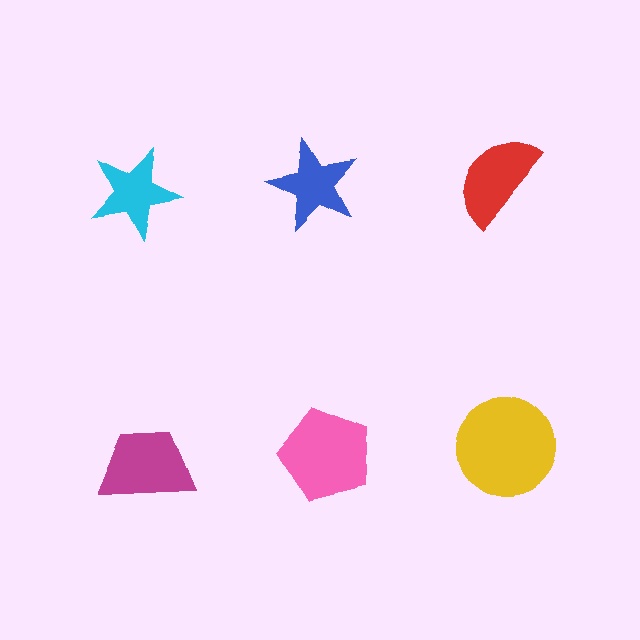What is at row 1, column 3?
A red semicircle.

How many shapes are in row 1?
3 shapes.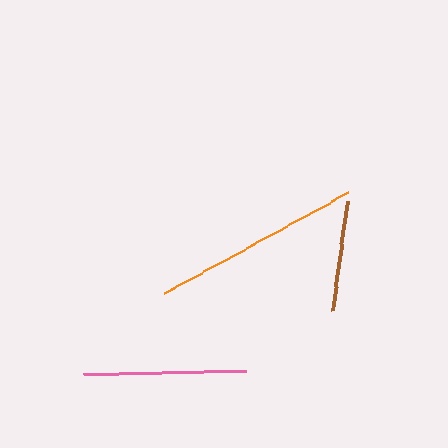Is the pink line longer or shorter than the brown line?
The pink line is longer than the brown line.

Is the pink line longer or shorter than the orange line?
The orange line is longer than the pink line.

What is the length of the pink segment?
The pink segment is approximately 163 pixels long.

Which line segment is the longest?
The orange line is the longest at approximately 210 pixels.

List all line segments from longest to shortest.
From longest to shortest: orange, pink, brown.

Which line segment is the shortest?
The brown line is the shortest at approximately 110 pixels.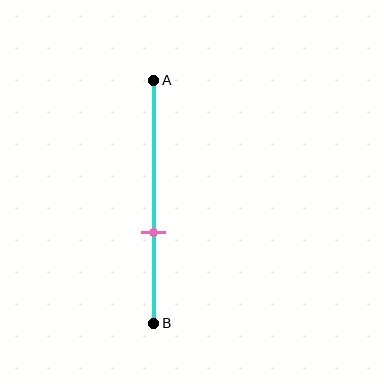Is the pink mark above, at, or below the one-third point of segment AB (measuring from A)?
The pink mark is below the one-third point of segment AB.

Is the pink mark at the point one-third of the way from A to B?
No, the mark is at about 65% from A, not at the 33% one-third point.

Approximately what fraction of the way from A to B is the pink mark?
The pink mark is approximately 65% of the way from A to B.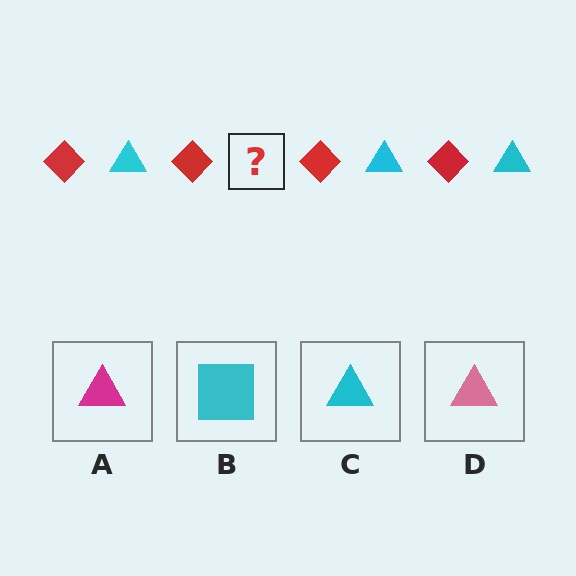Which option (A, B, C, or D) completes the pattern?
C.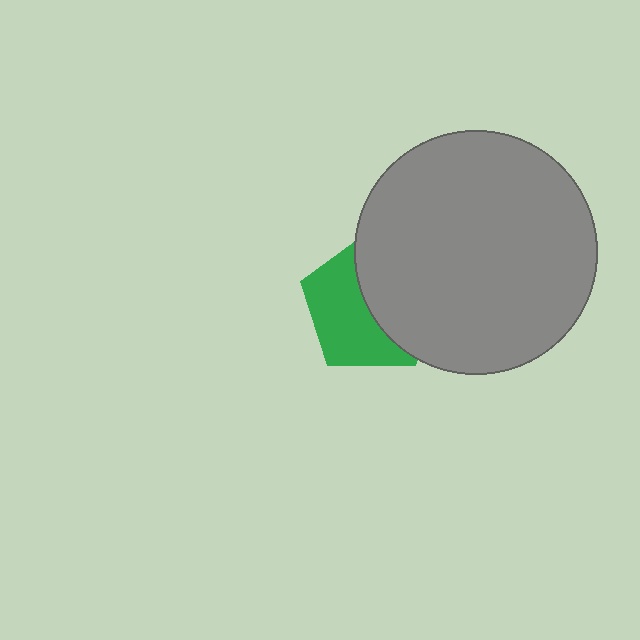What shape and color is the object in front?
The object in front is a gray circle.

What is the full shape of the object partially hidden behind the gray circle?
The partially hidden object is a green pentagon.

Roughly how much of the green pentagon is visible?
About half of it is visible (roughly 50%).